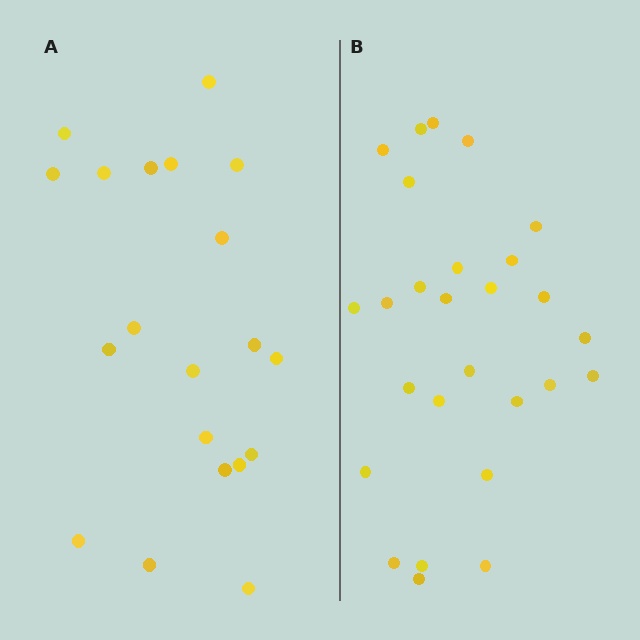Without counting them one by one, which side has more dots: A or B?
Region B (the right region) has more dots.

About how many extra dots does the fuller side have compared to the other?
Region B has roughly 8 or so more dots than region A.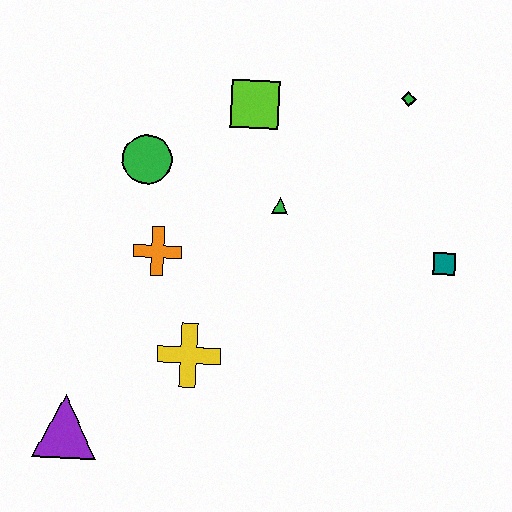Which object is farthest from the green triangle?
The purple triangle is farthest from the green triangle.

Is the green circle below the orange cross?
No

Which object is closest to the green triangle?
The lime square is closest to the green triangle.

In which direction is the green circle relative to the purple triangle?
The green circle is above the purple triangle.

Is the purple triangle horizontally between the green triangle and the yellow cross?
No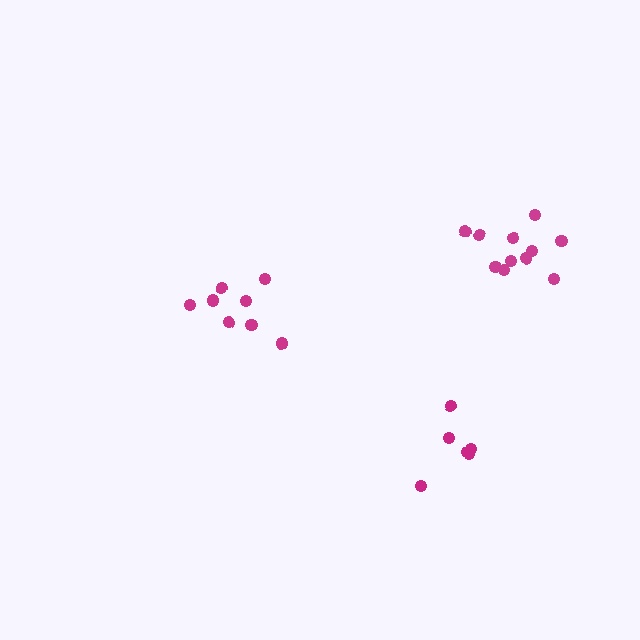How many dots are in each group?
Group 1: 8 dots, Group 2: 6 dots, Group 3: 11 dots (25 total).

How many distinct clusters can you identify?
There are 3 distinct clusters.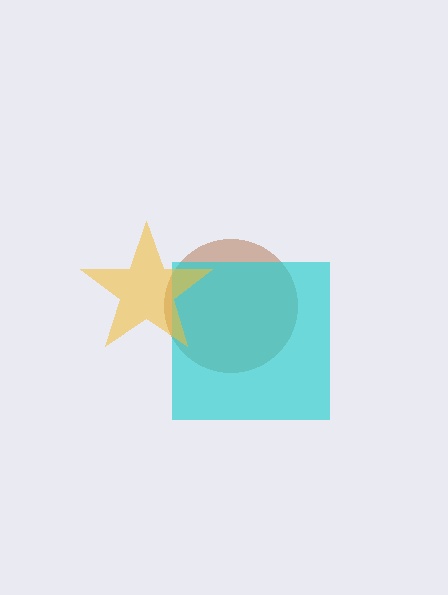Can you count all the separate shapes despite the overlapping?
Yes, there are 3 separate shapes.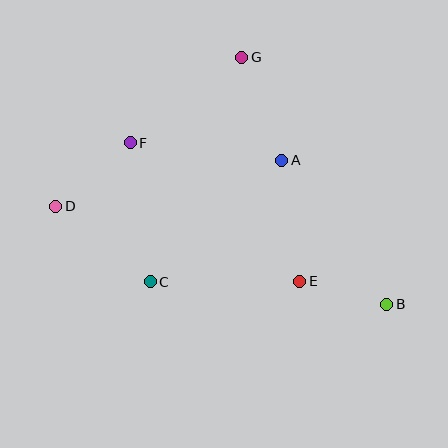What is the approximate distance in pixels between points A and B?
The distance between A and B is approximately 178 pixels.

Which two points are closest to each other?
Points B and E are closest to each other.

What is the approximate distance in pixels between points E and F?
The distance between E and F is approximately 219 pixels.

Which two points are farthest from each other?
Points B and D are farthest from each other.